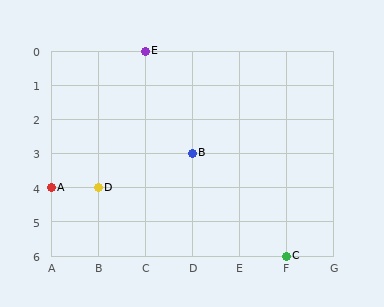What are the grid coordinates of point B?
Point B is at grid coordinates (D, 3).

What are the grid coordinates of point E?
Point E is at grid coordinates (C, 0).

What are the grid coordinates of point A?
Point A is at grid coordinates (A, 4).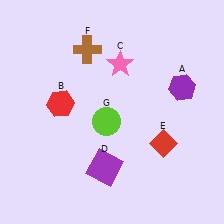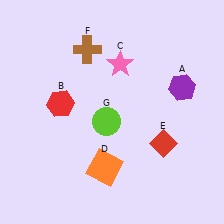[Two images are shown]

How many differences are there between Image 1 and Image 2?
There is 1 difference between the two images.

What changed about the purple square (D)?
In Image 1, D is purple. In Image 2, it changed to orange.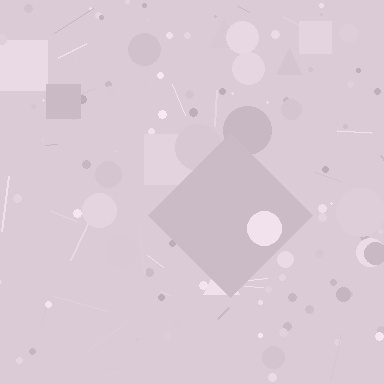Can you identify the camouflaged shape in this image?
The camouflaged shape is a diamond.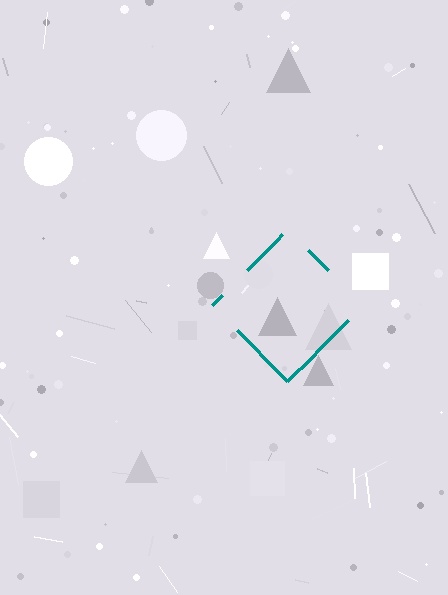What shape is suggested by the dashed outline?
The dashed outline suggests a diamond.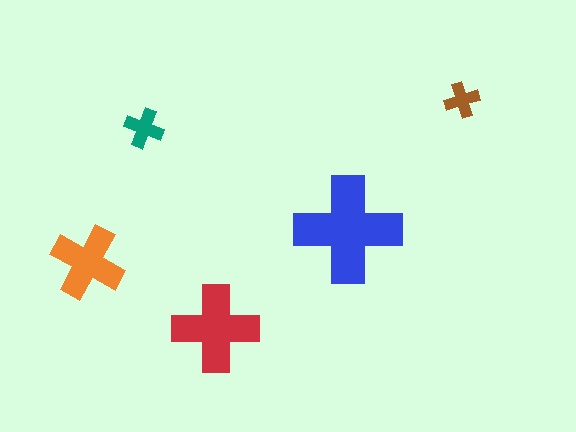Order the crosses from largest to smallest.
the blue one, the red one, the orange one, the teal one, the brown one.